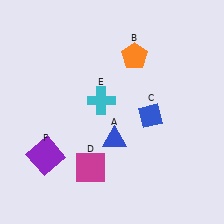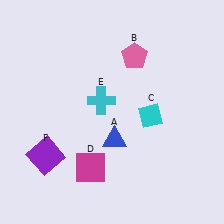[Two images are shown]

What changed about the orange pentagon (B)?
In Image 1, B is orange. In Image 2, it changed to pink.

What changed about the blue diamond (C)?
In Image 1, C is blue. In Image 2, it changed to cyan.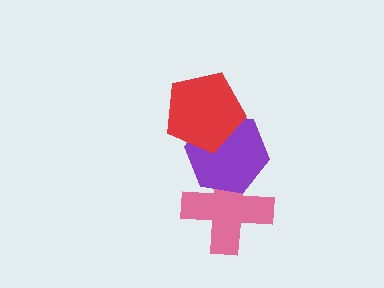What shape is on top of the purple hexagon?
The red pentagon is on top of the purple hexagon.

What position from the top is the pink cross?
The pink cross is 3rd from the top.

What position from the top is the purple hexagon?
The purple hexagon is 2nd from the top.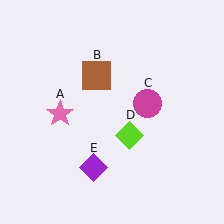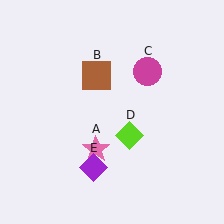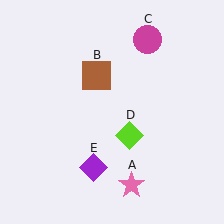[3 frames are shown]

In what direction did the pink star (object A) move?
The pink star (object A) moved down and to the right.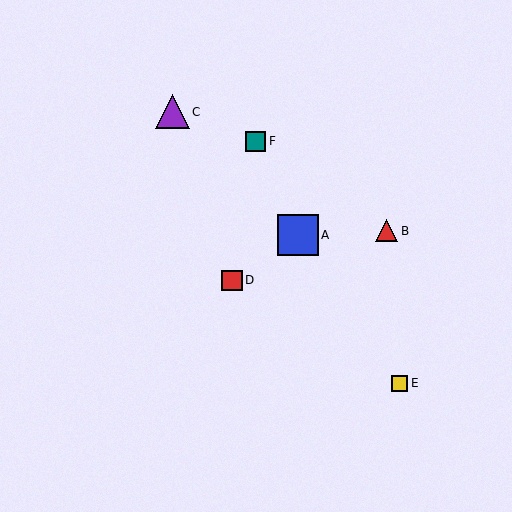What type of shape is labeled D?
Shape D is a red square.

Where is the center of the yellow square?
The center of the yellow square is at (400, 383).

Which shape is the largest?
The blue square (labeled A) is the largest.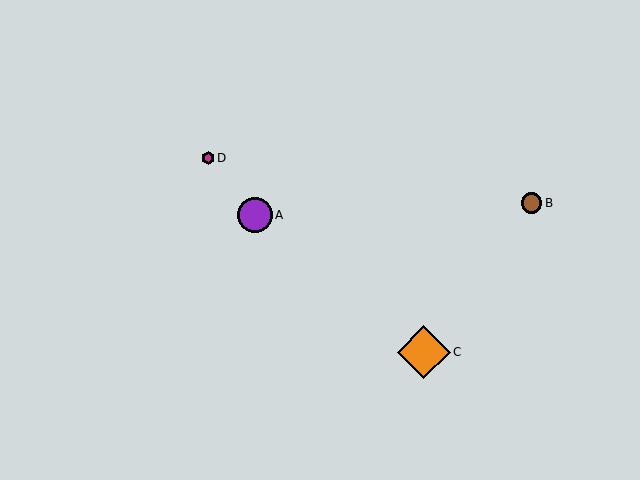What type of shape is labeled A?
Shape A is a purple circle.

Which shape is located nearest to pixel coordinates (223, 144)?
The magenta hexagon (labeled D) at (208, 158) is nearest to that location.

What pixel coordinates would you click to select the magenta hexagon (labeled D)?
Click at (208, 158) to select the magenta hexagon D.